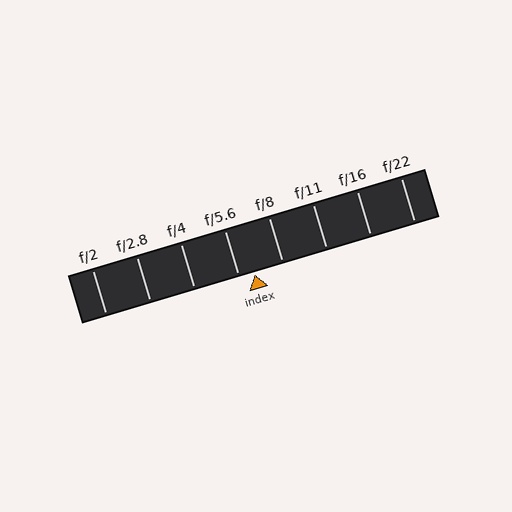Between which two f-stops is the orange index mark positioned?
The index mark is between f/5.6 and f/8.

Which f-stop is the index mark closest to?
The index mark is closest to f/5.6.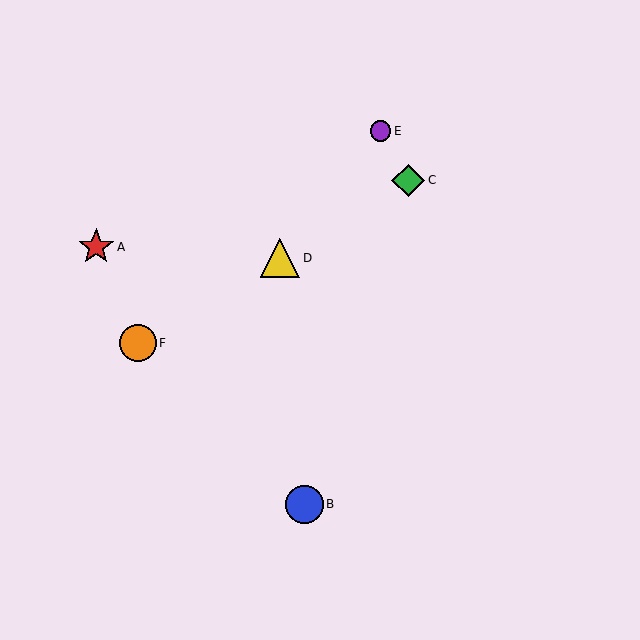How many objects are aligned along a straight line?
3 objects (C, D, F) are aligned along a straight line.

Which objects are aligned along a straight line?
Objects C, D, F are aligned along a straight line.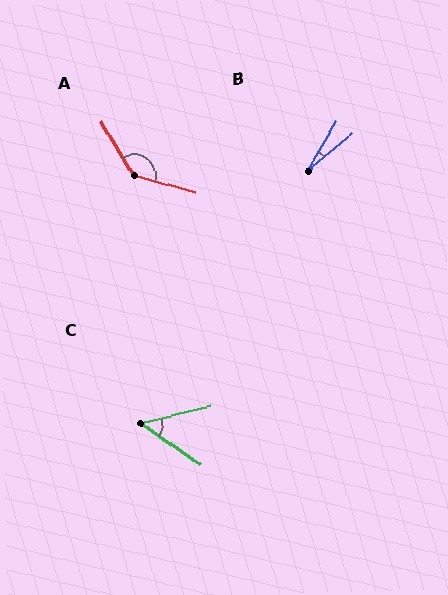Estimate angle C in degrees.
Approximately 48 degrees.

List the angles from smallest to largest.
B (20°), C (48°), A (136°).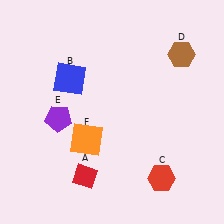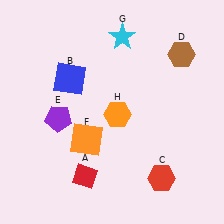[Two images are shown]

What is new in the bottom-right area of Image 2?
An orange hexagon (H) was added in the bottom-right area of Image 2.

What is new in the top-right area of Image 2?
A cyan star (G) was added in the top-right area of Image 2.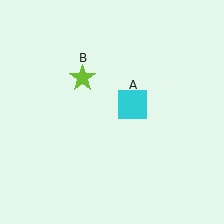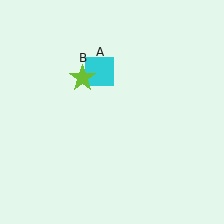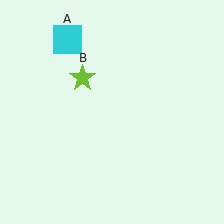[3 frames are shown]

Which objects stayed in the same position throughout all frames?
Lime star (object B) remained stationary.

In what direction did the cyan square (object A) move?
The cyan square (object A) moved up and to the left.